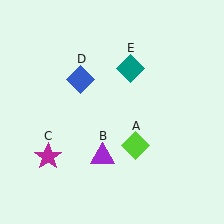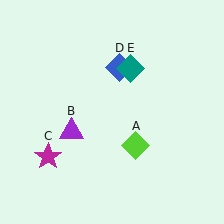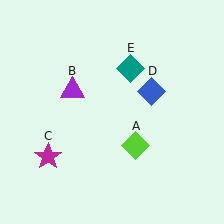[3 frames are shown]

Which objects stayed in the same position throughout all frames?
Lime diamond (object A) and magenta star (object C) and teal diamond (object E) remained stationary.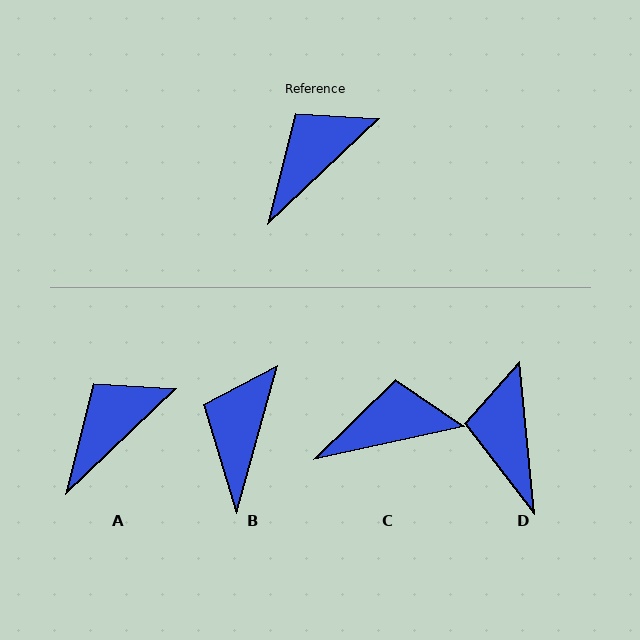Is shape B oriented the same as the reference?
No, it is off by about 31 degrees.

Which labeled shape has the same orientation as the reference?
A.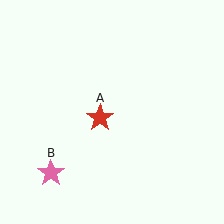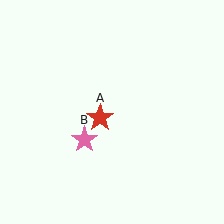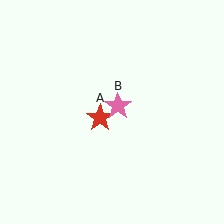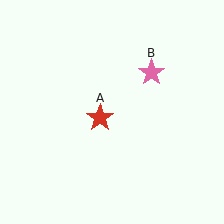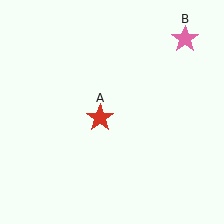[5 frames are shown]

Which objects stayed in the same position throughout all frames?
Red star (object A) remained stationary.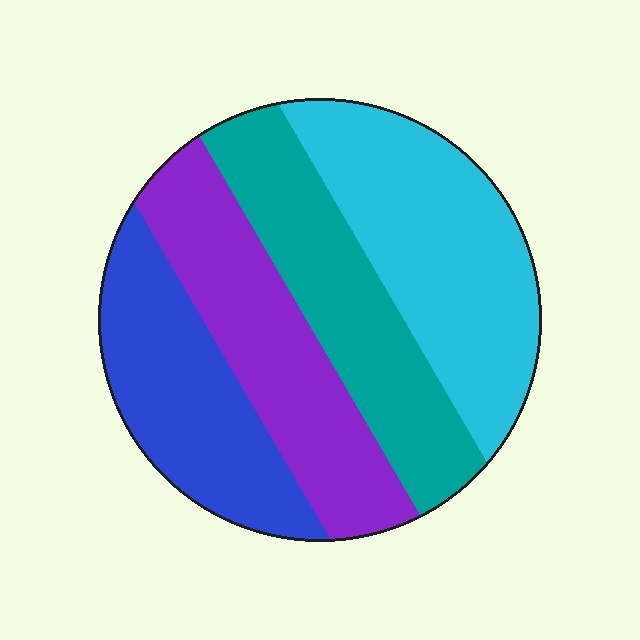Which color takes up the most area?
Cyan, at roughly 30%.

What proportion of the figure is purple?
Purple covers around 25% of the figure.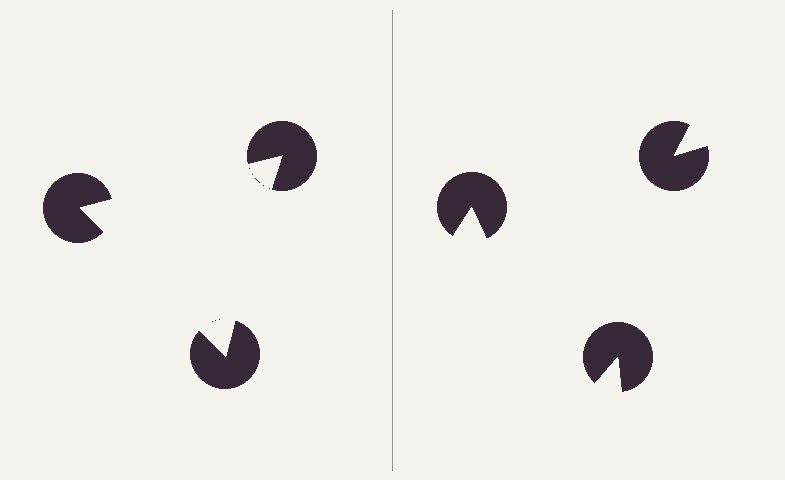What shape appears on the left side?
An illusory triangle.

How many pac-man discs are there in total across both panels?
6 — 3 on each side.